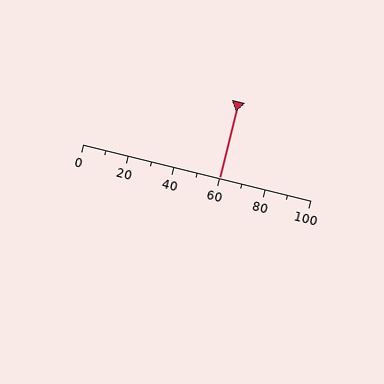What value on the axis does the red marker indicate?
The marker indicates approximately 60.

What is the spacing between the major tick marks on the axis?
The major ticks are spaced 20 apart.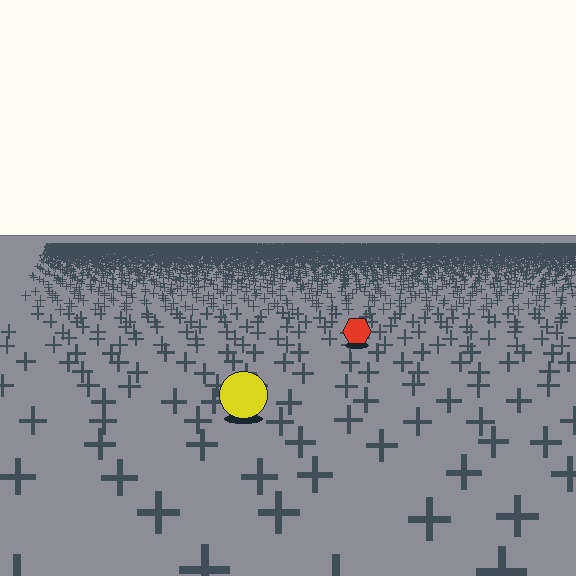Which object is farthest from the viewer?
The red hexagon is farthest from the viewer. It appears smaller and the ground texture around it is denser.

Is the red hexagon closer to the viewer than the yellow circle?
No. The yellow circle is closer — you can tell from the texture gradient: the ground texture is coarser near it.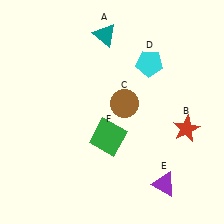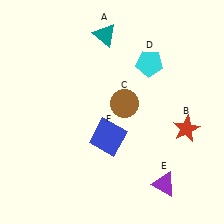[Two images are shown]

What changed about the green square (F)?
In Image 1, F is green. In Image 2, it changed to blue.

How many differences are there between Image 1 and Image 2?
There is 1 difference between the two images.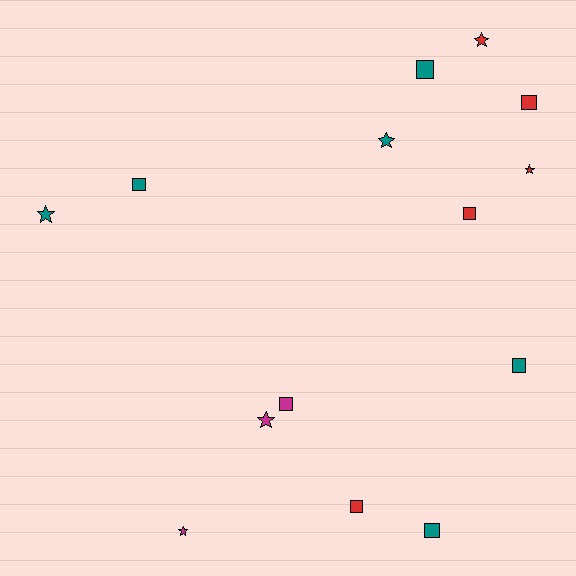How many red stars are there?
There are 2 red stars.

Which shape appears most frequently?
Square, with 8 objects.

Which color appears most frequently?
Teal, with 6 objects.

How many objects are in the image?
There are 14 objects.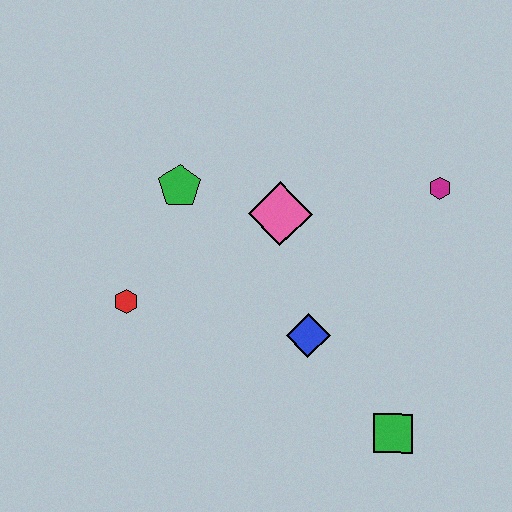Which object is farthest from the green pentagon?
The green square is farthest from the green pentagon.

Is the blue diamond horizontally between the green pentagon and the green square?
Yes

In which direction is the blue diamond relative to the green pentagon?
The blue diamond is below the green pentagon.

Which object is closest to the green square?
The blue diamond is closest to the green square.